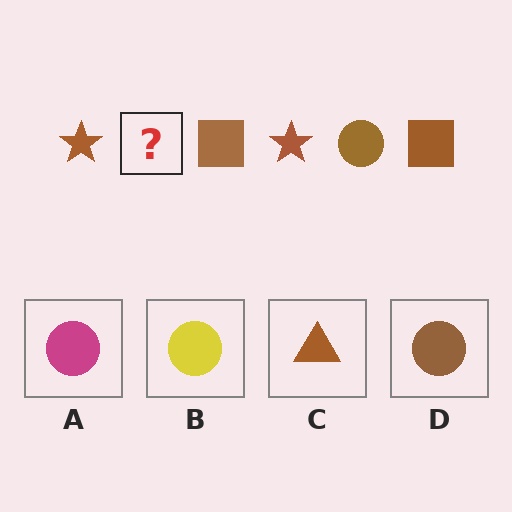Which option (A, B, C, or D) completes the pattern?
D.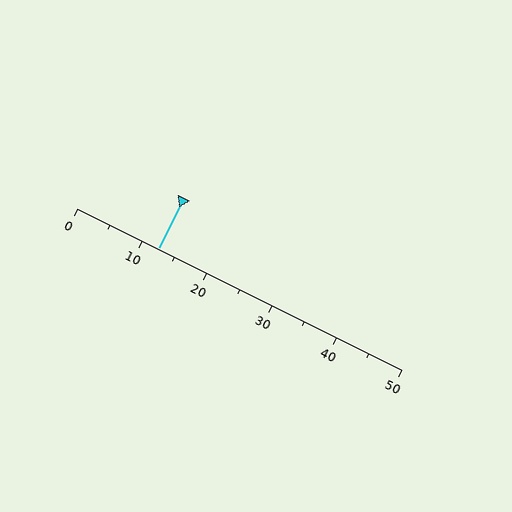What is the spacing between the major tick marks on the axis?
The major ticks are spaced 10 apart.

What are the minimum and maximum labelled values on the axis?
The axis runs from 0 to 50.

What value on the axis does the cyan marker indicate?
The marker indicates approximately 12.5.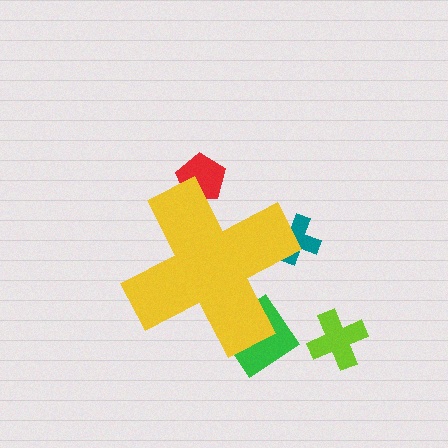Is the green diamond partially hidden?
Yes, the green diamond is partially hidden behind the yellow cross.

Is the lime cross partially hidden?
No, the lime cross is fully visible.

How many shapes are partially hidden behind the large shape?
3 shapes are partially hidden.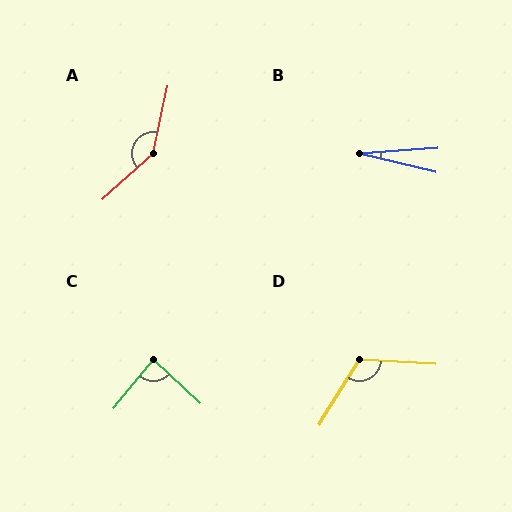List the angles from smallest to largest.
B (18°), C (86°), D (118°), A (144°).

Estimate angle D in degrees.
Approximately 118 degrees.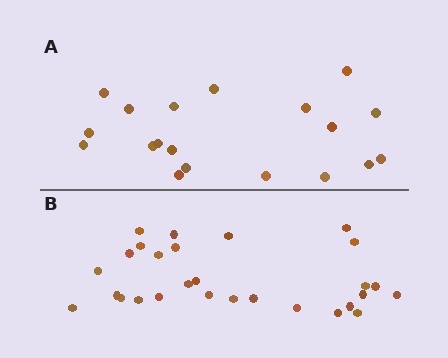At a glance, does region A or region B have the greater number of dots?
Region B (the bottom region) has more dots.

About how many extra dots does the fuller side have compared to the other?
Region B has roughly 8 or so more dots than region A.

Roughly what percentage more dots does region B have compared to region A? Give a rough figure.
About 45% more.